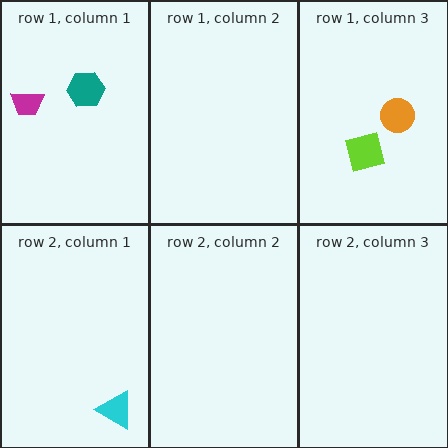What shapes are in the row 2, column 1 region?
The cyan triangle.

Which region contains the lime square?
The row 1, column 3 region.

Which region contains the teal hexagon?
The row 1, column 1 region.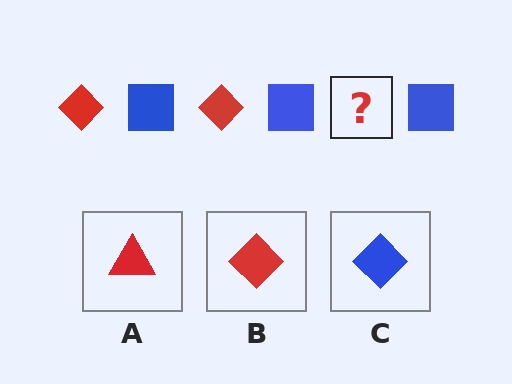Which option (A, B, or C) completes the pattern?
B.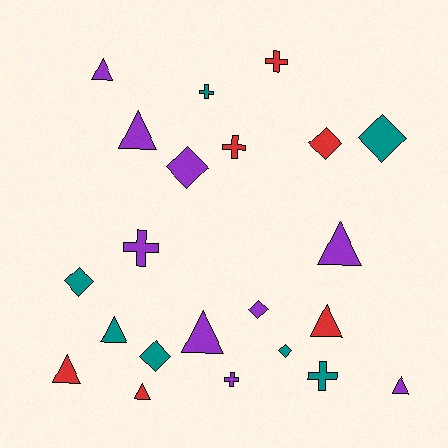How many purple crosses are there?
There are 2 purple crosses.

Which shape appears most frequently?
Triangle, with 9 objects.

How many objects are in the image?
There are 22 objects.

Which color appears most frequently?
Purple, with 9 objects.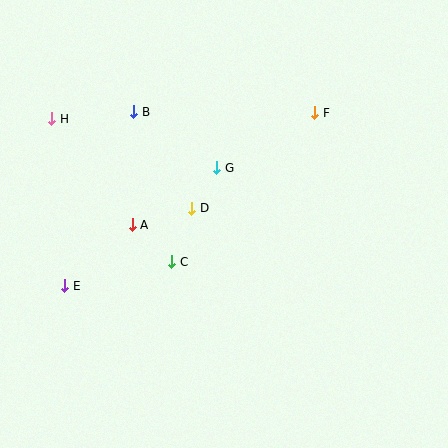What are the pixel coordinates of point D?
Point D is at (192, 208).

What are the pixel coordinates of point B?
Point B is at (134, 112).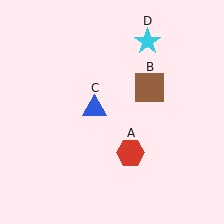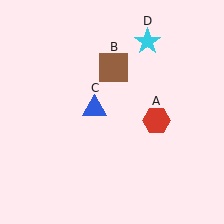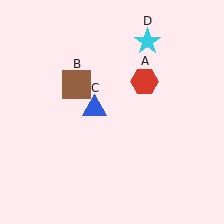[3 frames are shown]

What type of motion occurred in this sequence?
The red hexagon (object A), brown square (object B) rotated counterclockwise around the center of the scene.